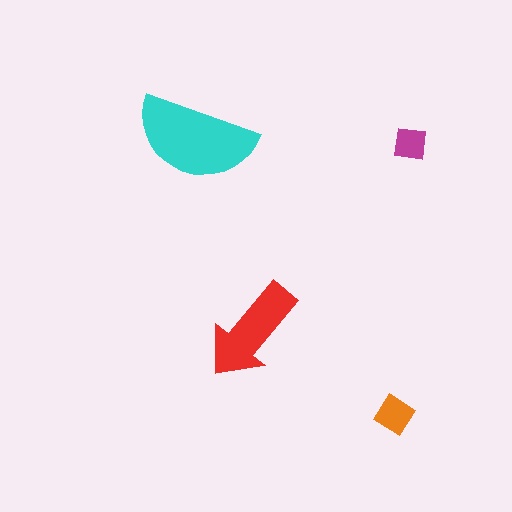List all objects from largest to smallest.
The cyan semicircle, the red arrow, the orange diamond, the magenta square.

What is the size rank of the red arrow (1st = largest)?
2nd.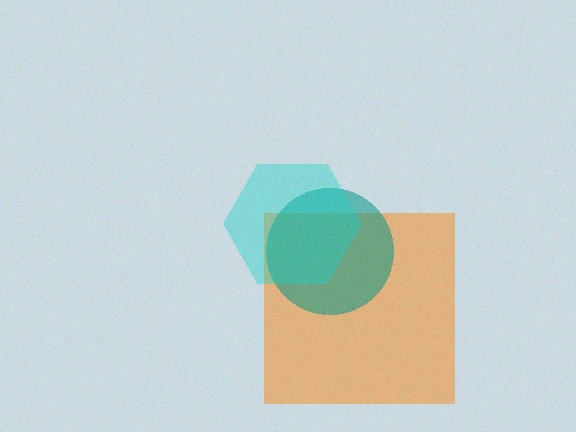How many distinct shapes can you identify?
There are 3 distinct shapes: an orange square, a teal circle, a cyan hexagon.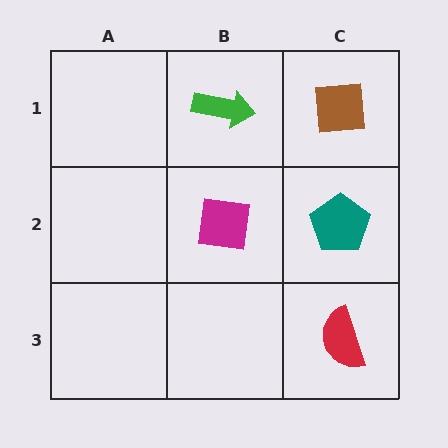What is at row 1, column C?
A brown square.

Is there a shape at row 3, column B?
No, that cell is empty.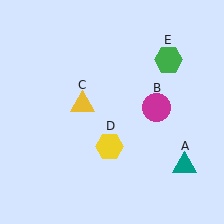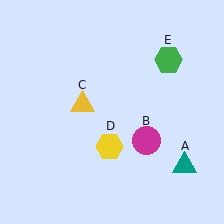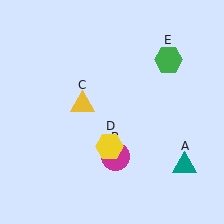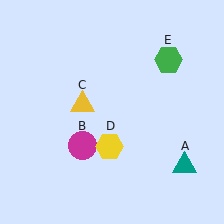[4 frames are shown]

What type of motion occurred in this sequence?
The magenta circle (object B) rotated clockwise around the center of the scene.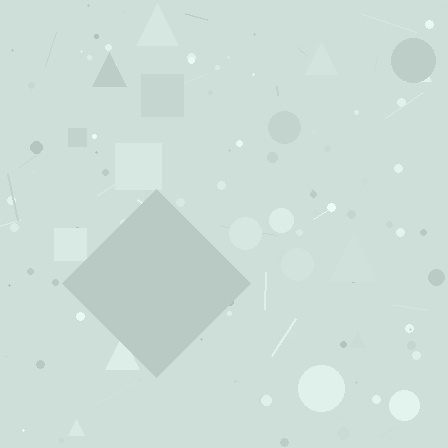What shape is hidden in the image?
A diamond is hidden in the image.